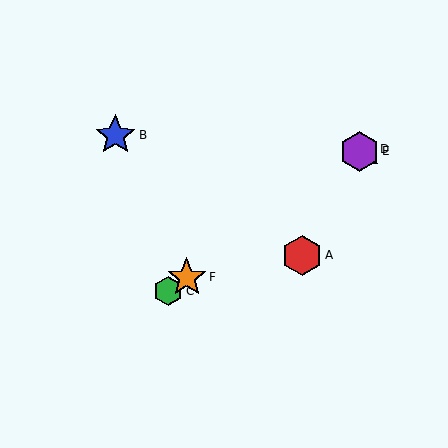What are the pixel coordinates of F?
Object F is at (187, 277).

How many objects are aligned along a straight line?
4 objects (C, D, E, F) are aligned along a straight line.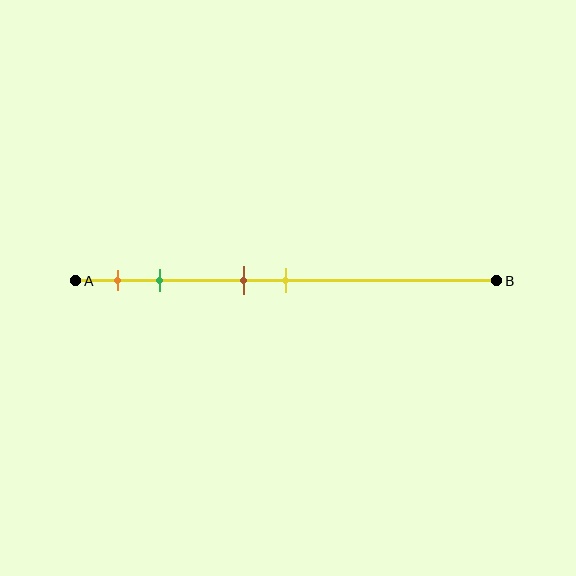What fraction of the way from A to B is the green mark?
The green mark is approximately 20% (0.2) of the way from A to B.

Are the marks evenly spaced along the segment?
No, the marks are not evenly spaced.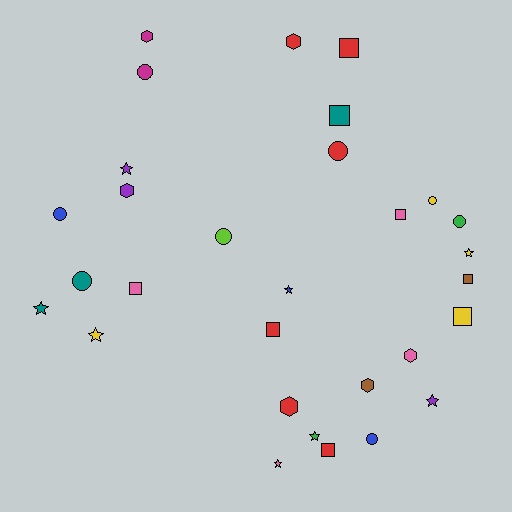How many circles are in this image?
There are 8 circles.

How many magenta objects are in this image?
There are 2 magenta objects.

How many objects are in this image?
There are 30 objects.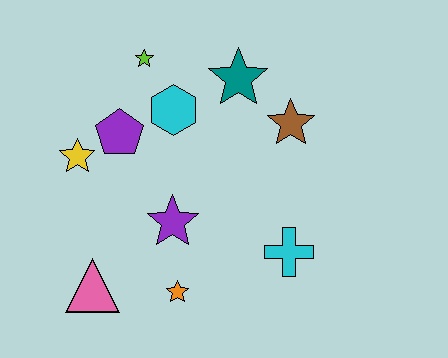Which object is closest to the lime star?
The cyan hexagon is closest to the lime star.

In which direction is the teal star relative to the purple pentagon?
The teal star is to the right of the purple pentagon.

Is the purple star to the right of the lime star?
Yes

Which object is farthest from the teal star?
The pink triangle is farthest from the teal star.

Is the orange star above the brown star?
No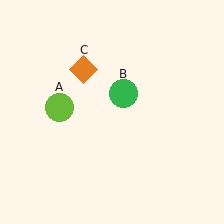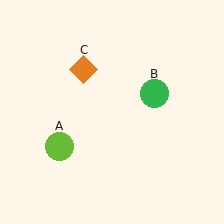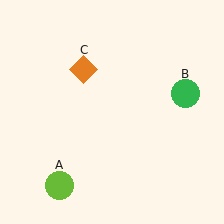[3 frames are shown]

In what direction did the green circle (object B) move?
The green circle (object B) moved right.